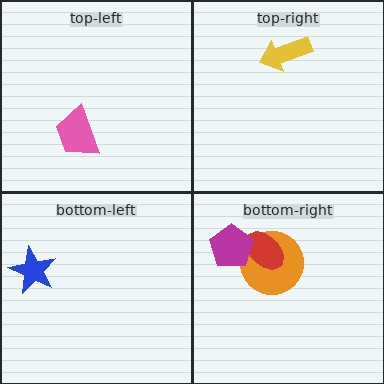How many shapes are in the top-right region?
1.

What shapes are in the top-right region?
The yellow arrow.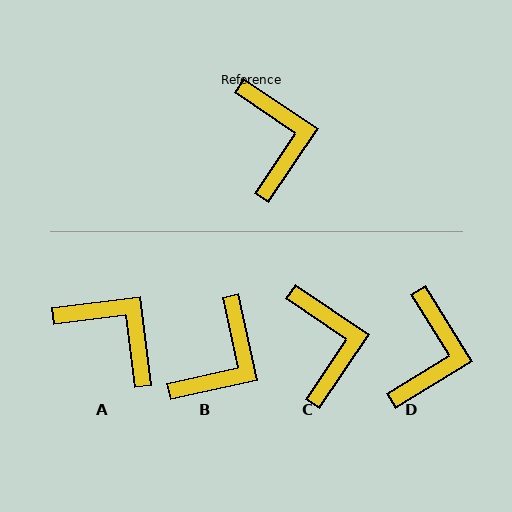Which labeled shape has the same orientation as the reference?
C.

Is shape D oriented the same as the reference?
No, it is off by about 24 degrees.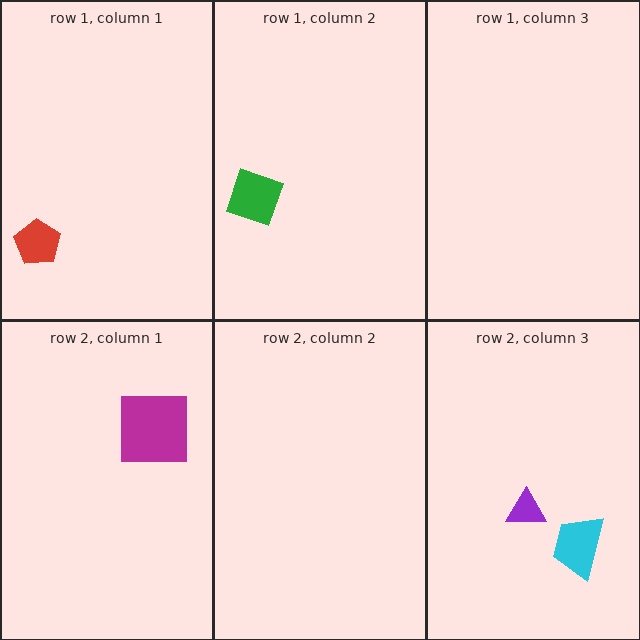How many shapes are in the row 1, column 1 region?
1.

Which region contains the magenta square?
The row 2, column 1 region.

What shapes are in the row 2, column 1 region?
The magenta square.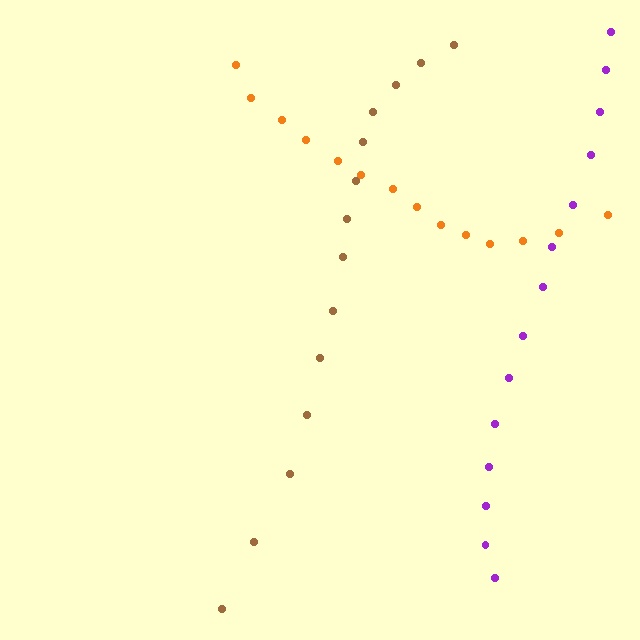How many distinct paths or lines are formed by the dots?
There are 3 distinct paths.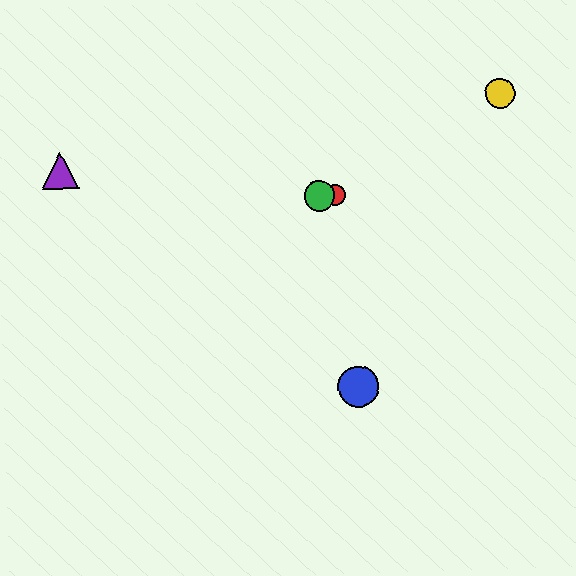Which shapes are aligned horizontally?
The red circle, the green circle are aligned horizontally.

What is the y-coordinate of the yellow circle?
The yellow circle is at y≈93.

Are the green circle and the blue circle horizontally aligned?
No, the green circle is at y≈196 and the blue circle is at y≈387.